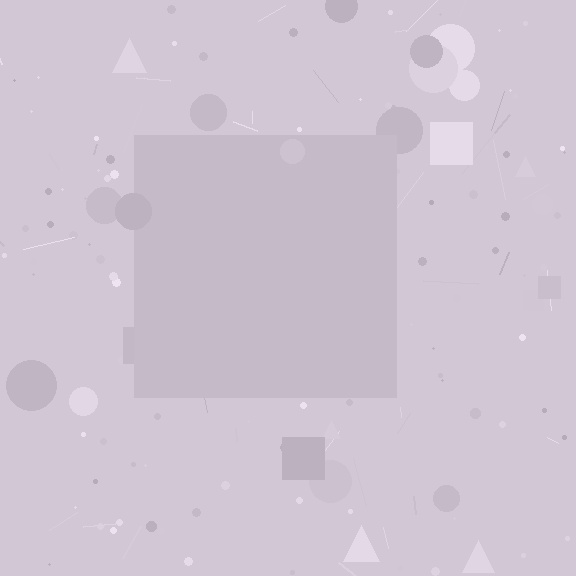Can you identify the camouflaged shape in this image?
The camouflaged shape is a square.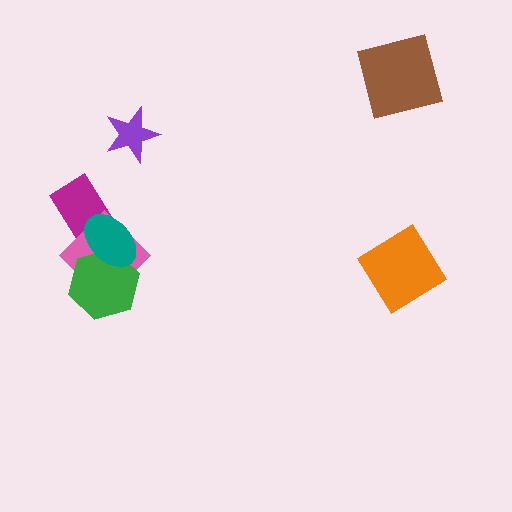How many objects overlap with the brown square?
0 objects overlap with the brown square.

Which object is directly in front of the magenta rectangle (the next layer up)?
The pink diamond is directly in front of the magenta rectangle.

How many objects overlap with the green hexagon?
2 objects overlap with the green hexagon.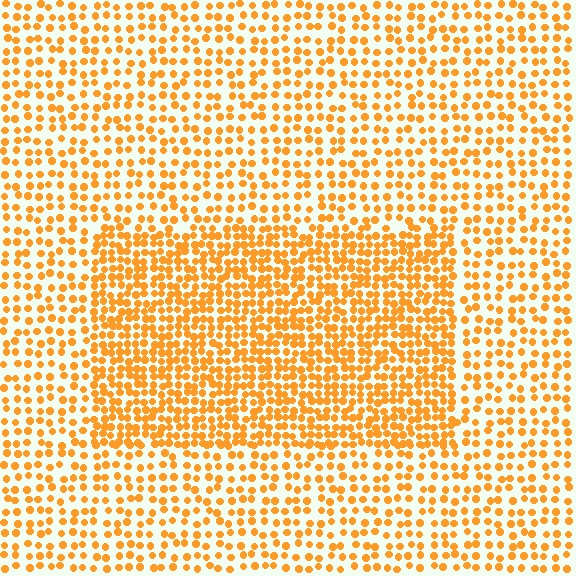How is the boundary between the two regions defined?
The boundary is defined by a change in element density (approximately 1.8x ratio). All elements are the same color, size, and shape.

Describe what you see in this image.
The image contains small orange elements arranged at two different densities. A rectangle-shaped region is visible where the elements are more densely packed than the surrounding area.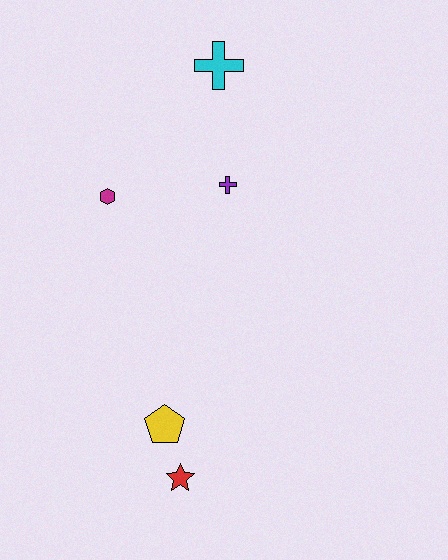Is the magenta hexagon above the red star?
Yes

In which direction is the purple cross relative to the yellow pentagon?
The purple cross is above the yellow pentagon.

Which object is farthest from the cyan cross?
The red star is farthest from the cyan cross.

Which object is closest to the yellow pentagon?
The red star is closest to the yellow pentagon.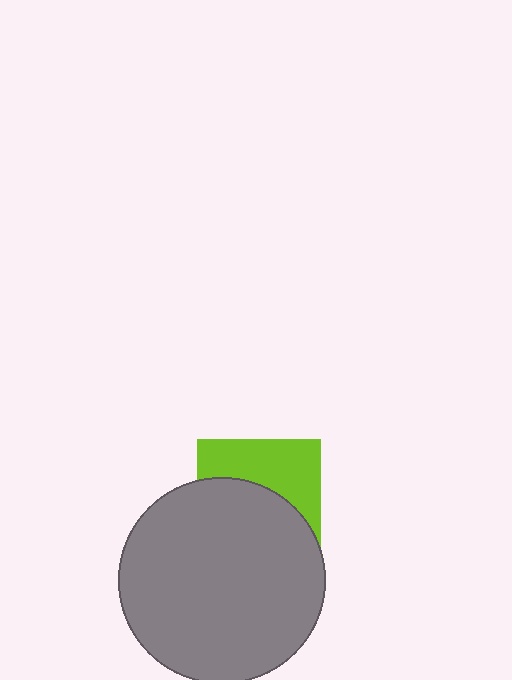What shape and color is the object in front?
The object in front is a gray circle.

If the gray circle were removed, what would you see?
You would see the complete lime square.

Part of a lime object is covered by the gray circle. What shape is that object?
It is a square.